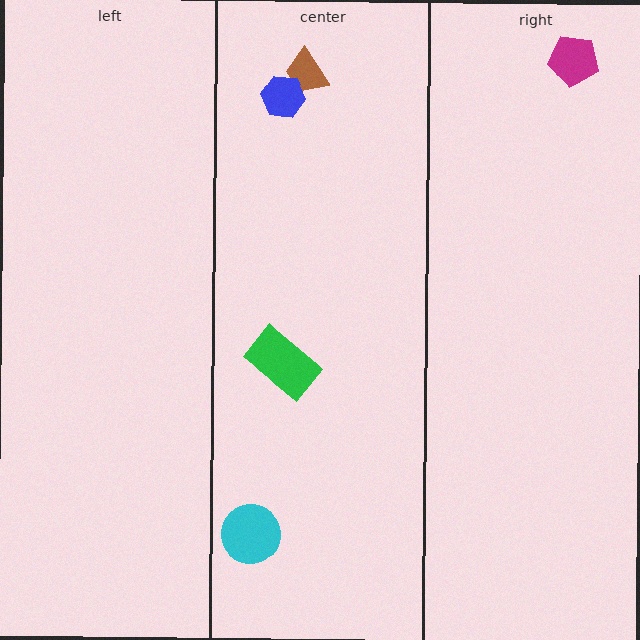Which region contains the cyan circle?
The center region.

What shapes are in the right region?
The magenta pentagon.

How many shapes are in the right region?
1.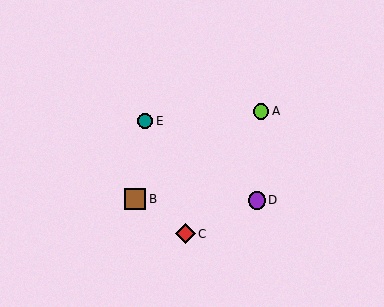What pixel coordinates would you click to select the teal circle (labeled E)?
Click at (145, 121) to select the teal circle E.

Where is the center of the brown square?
The center of the brown square is at (135, 199).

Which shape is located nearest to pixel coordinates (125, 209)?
The brown square (labeled B) at (135, 199) is nearest to that location.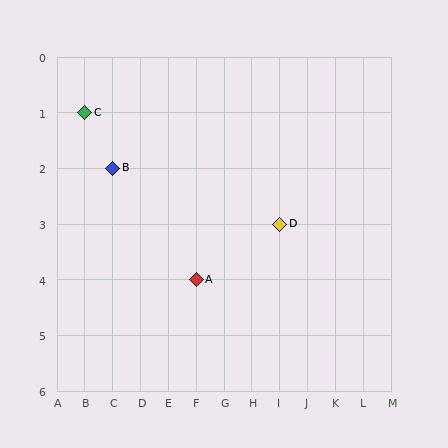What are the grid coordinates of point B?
Point B is at grid coordinates (C, 2).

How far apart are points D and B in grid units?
Points D and B are 6 columns and 1 row apart (about 6.1 grid units diagonally).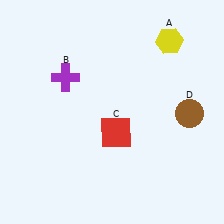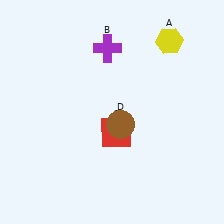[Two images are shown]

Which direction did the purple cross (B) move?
The purple cross (B) moved right.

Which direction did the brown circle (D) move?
The brown circle (D) moved left.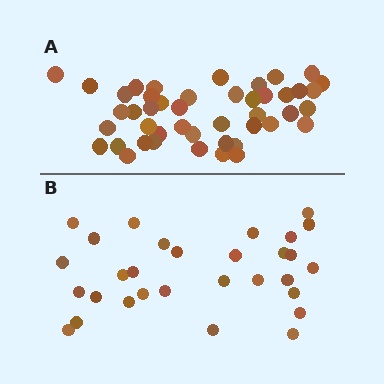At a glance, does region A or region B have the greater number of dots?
Region A (the top region) has more dots.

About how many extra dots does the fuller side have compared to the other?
Region A has approximately 15 more dots than region B.